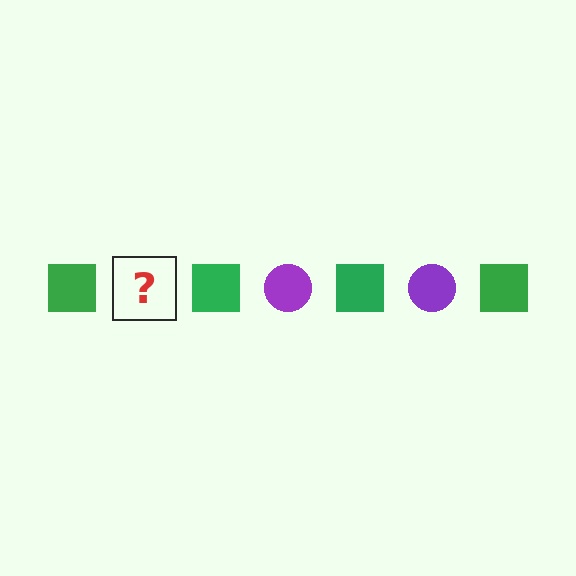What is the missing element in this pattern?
The missing element is a purple circle.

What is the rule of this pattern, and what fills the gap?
The rule is that the pattern alternates between green square and purple circle. The gap should be filled with a purple circle.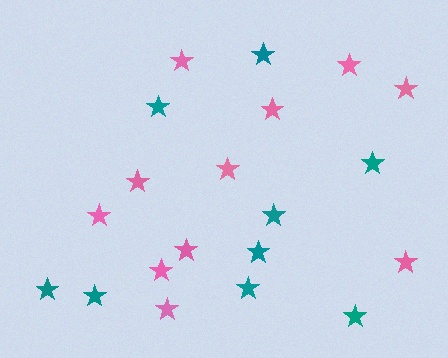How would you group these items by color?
There are 2 groups: one group of pink stars (11) and one group of teal stars (9).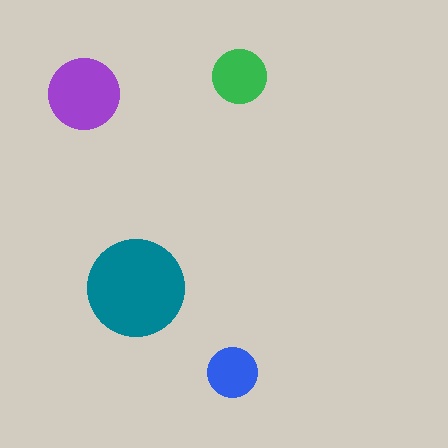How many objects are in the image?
There are 4 objects in the image.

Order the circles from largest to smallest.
the teal one, the purple one, the green one, the blue one.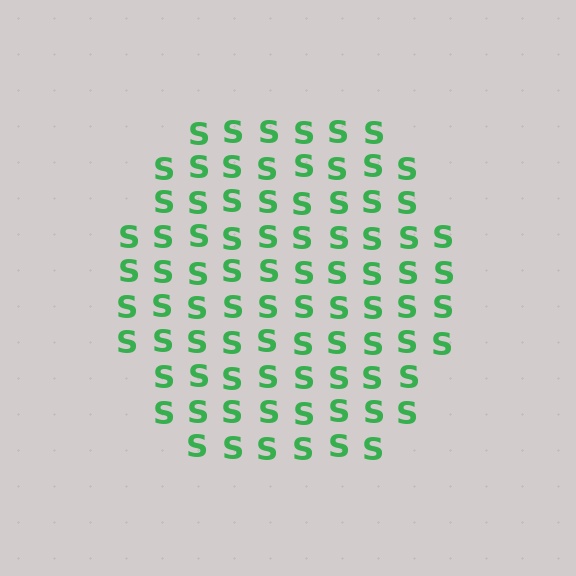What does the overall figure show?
The overall figure shows a hexagon.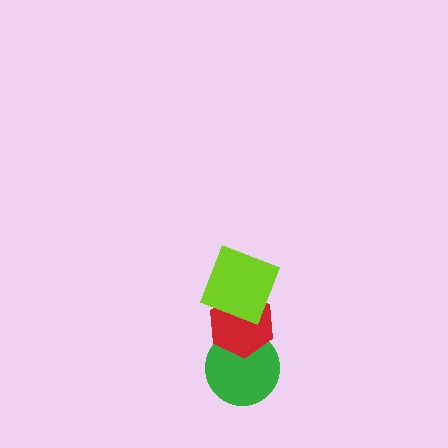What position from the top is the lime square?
The lime square is 1st from the top.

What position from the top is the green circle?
The green circle is 3rd from the top.